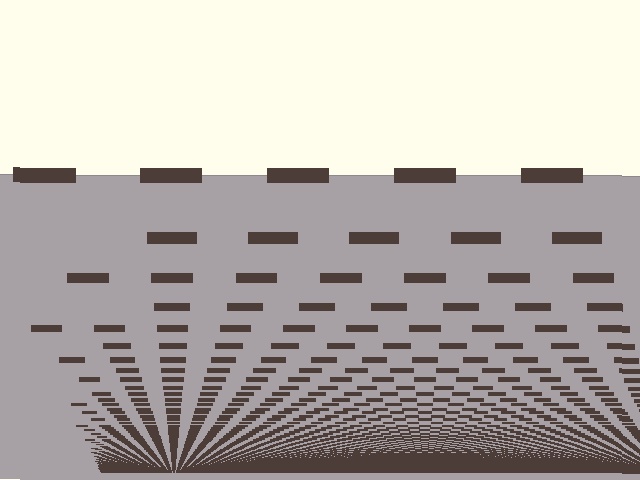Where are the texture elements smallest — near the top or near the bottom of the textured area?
Near the bottom.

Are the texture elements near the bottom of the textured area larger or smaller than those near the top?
Smaller. The gradient is inverted — elements near the bottom are smaller and denser.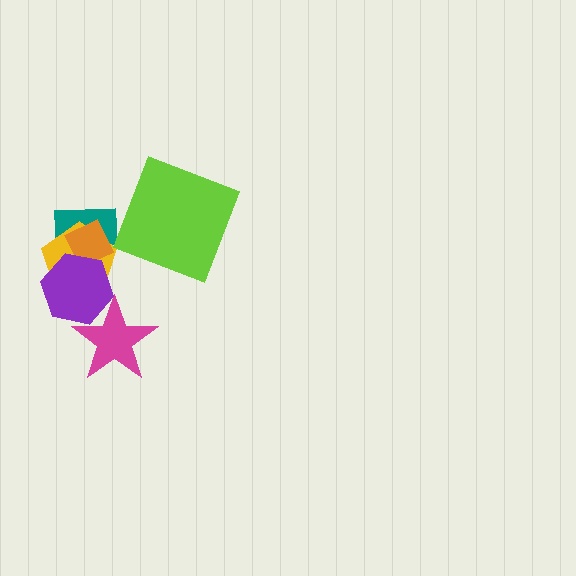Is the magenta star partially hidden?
Yes, it is partially covered by another shape.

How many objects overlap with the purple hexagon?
3 objects overlap with the purple hexagon.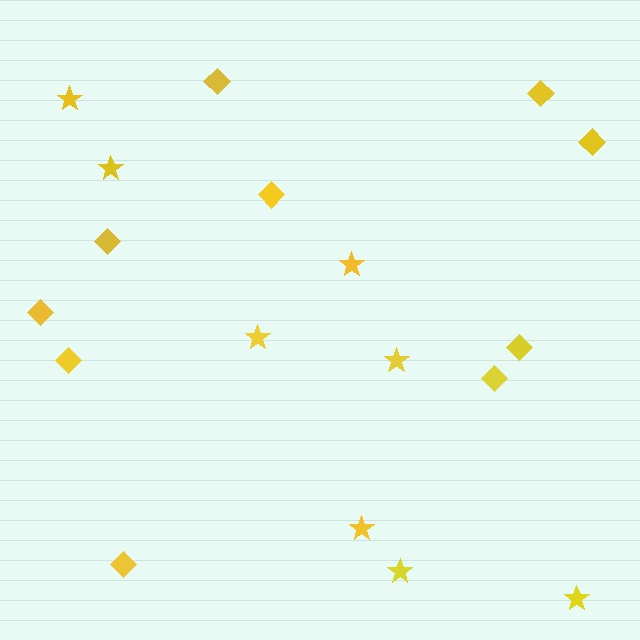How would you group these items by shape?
There are 2 groups: one group of stars (8) and one group of diamonds (10).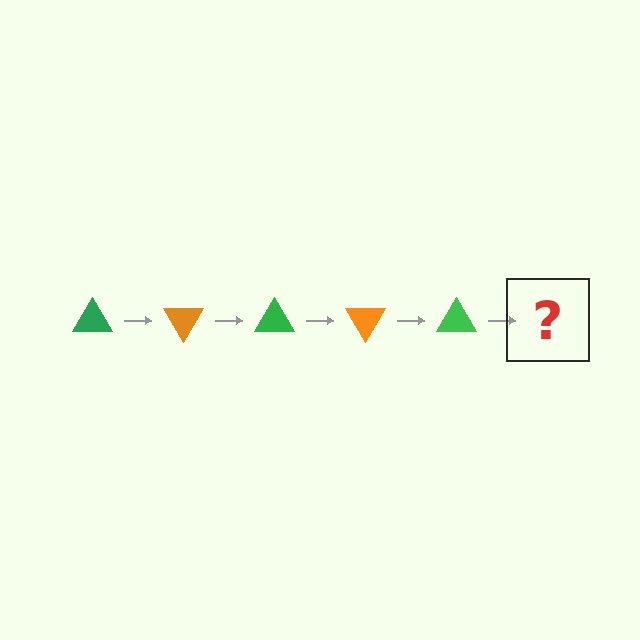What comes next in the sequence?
The next element should be an orange triangle, rotated 300 degrees from the start.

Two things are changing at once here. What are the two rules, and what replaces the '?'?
The two rules are that it rotates 60 degrees each step and the color cycles through green and orange. The '?' should be an orange triangle, rotated 300 degrees from the start.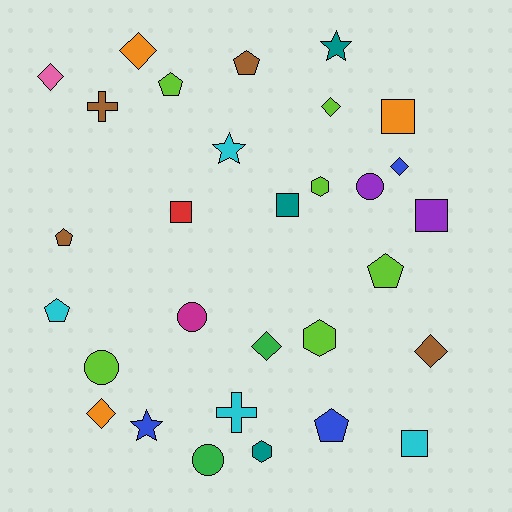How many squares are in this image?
There are 5 squares.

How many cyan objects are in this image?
There are 4 cyan objects.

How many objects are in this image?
There are 30 objects.